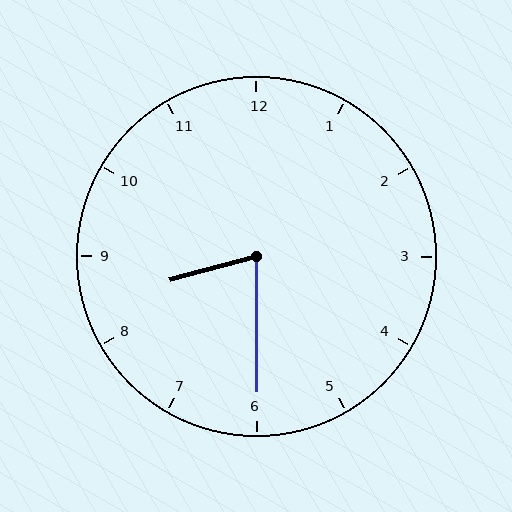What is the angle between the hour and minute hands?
Approximately 75 degrees.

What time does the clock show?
8:30.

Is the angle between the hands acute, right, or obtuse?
It is acute.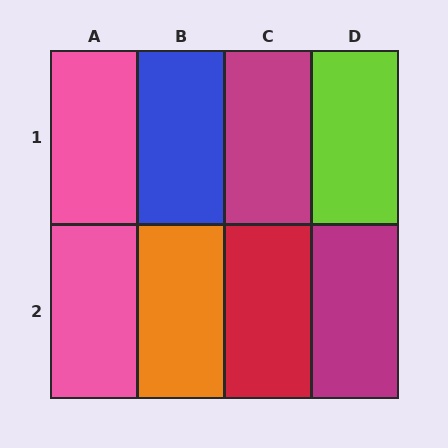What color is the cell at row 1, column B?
Blue.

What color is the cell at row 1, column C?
Magenta.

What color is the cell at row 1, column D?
Lime.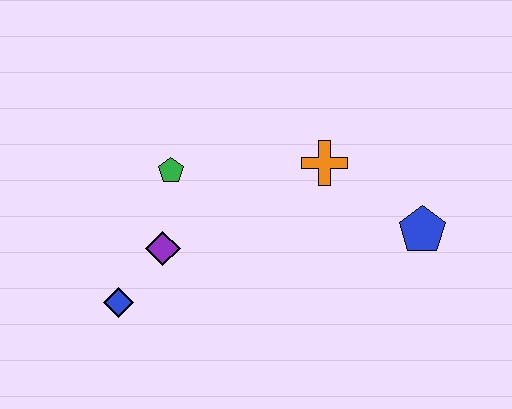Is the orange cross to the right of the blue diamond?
Yes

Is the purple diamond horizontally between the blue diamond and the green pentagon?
Yes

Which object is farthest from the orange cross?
The blue diamond is farthest from the orange cross.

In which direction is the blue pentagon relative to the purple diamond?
The blue pentagon is to the right of the purple diamond.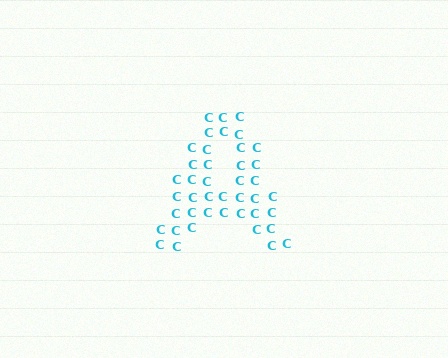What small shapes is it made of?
It is made of small letter C's.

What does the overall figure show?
The overall figure shows the letter A.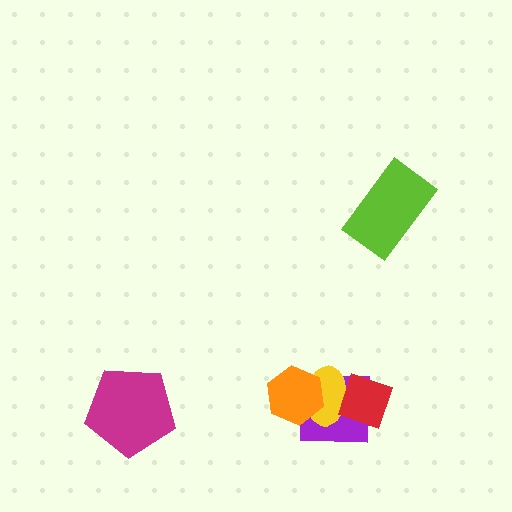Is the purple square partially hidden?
Yes, it is partially covered by another shape.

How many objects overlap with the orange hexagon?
2 objects overlap with the orange hexagon.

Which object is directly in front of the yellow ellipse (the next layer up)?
The red diamond is directly in front of the yellow ellipse.